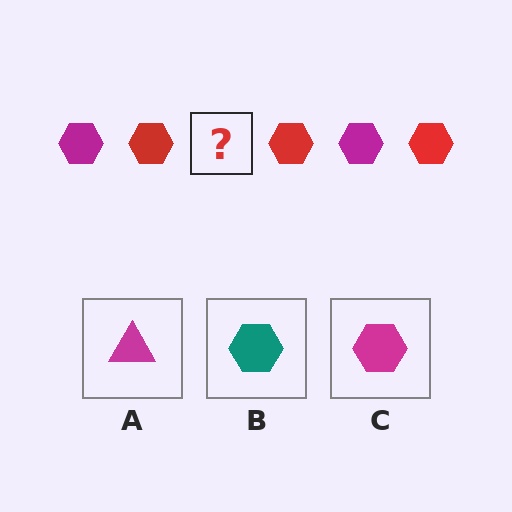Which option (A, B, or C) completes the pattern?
C.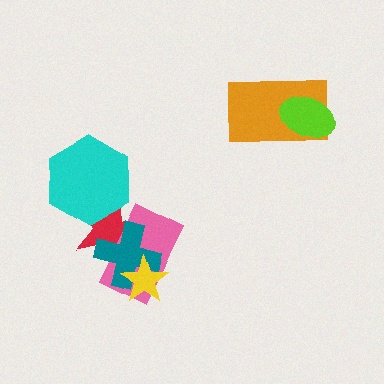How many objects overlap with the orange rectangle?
1 object overlaps with the orange rectangle.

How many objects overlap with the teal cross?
3 objects overlap with the teal cross.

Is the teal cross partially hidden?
Yes, it is partially covered by another shape.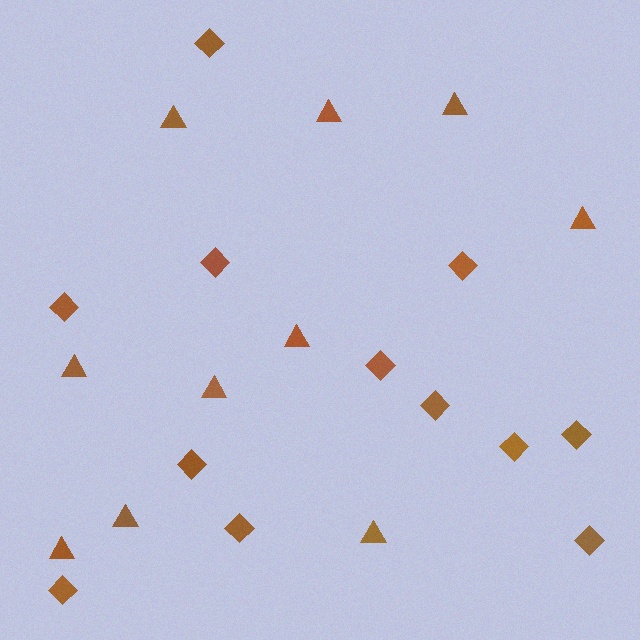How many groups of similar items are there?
There are 2 groups: one group of diamonds (12) and one group of triangles (10).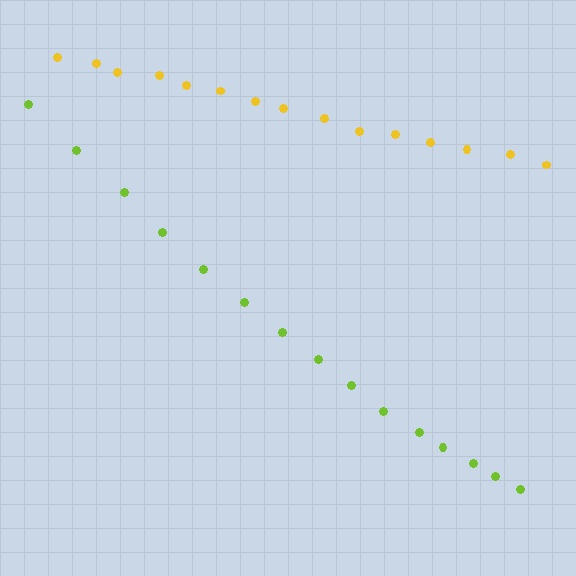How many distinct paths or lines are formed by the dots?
There are 2 distinct paths.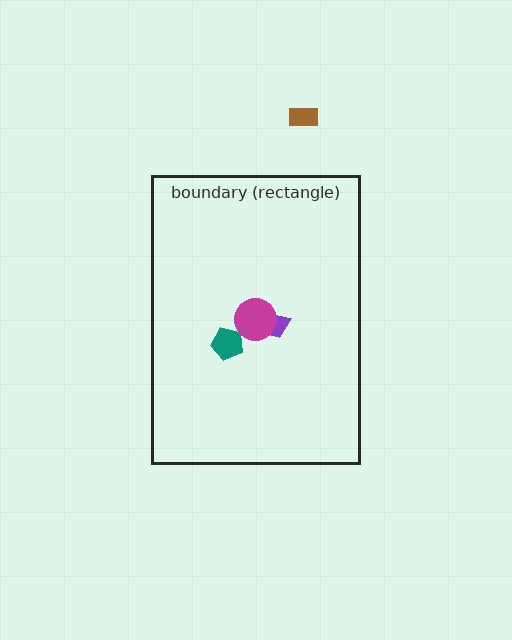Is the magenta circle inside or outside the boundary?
Inside.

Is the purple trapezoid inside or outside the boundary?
Inside.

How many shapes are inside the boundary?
3 inside, 1 outside.